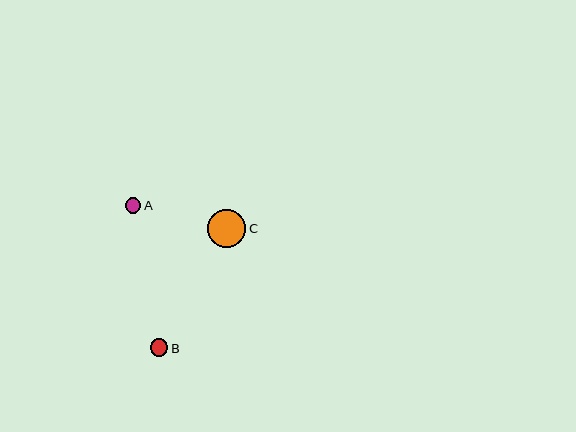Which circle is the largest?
Circle C is the largest with a size of approximately 39 pixels.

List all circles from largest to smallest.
From largest to smallest: C, B, A.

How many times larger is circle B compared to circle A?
Circle B is approximately 1.1 times the size of circle A.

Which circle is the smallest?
Circle A is the smallest with a size of approximately 16 pixels.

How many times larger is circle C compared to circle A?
Circle C is approximately 2.5 times the size of circle A.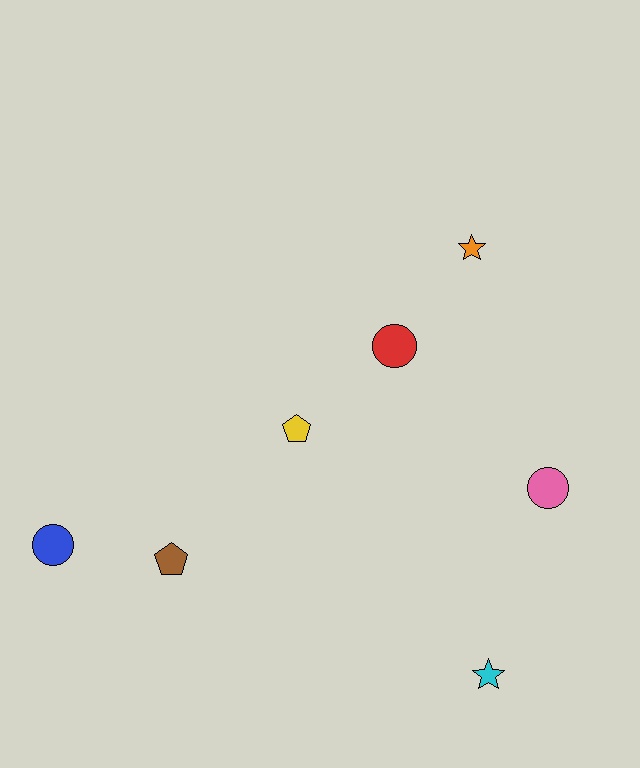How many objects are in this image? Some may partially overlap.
There are 7 objects.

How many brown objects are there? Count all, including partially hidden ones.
There is 1 brown object.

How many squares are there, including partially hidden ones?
There are no squares.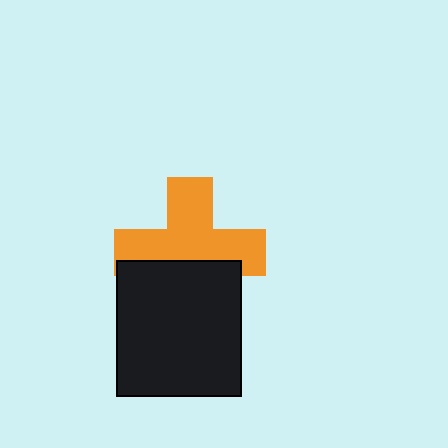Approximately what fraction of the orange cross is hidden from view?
Roughly 38% of the orange cross is hidden behind the black rectangle.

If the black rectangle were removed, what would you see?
You would see the complete orange cross.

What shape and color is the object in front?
The object in front is a black rectangle.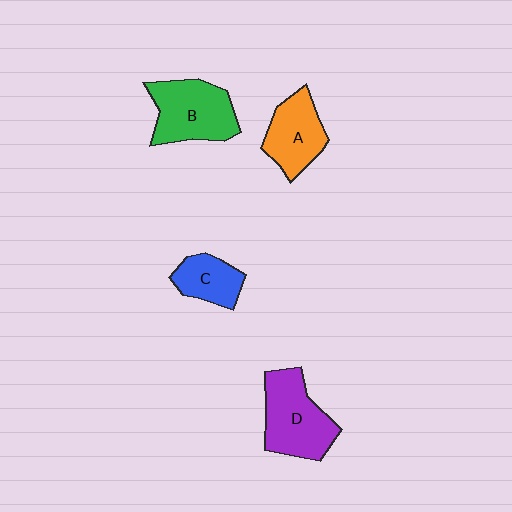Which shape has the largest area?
Shape D (purple).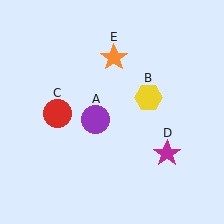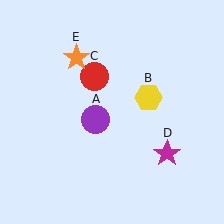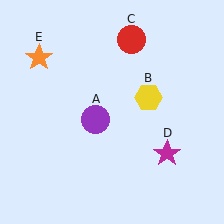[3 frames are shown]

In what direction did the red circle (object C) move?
The red circle (object C) moved up and to the right.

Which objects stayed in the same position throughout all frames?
Purple circle (object A) and yellow hexagon (object B) and magenta star (object D) remained stationary.